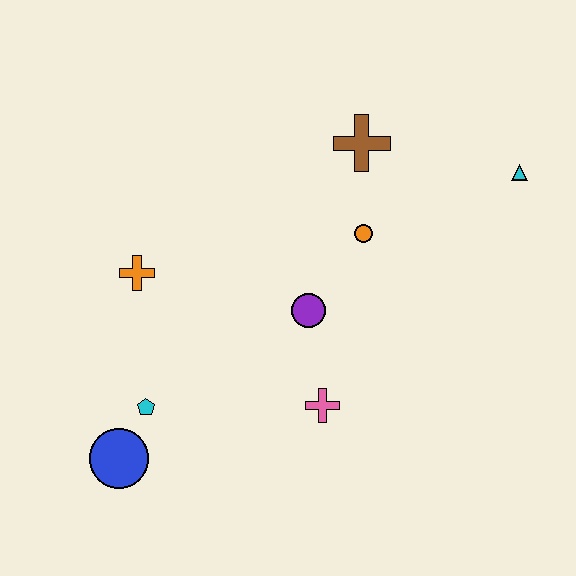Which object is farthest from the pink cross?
The cyan triangle is farthest from the pink cross.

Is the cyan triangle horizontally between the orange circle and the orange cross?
No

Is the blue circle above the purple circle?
No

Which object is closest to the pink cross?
The purple circle is closest to the pink cross.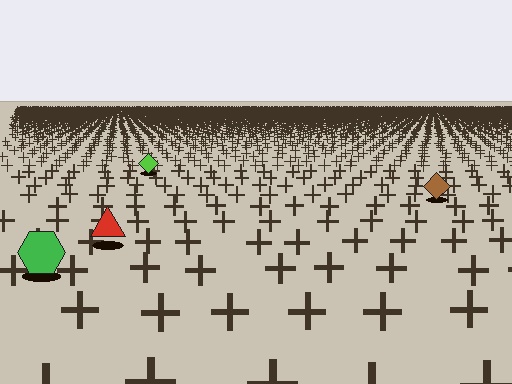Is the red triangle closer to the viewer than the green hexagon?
No. The green hexagon is closer — you can tell from the texture gradient: the ground texture is coarser near it.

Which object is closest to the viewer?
The green hexagon is closest. The texture marks near it are larger and more spread out.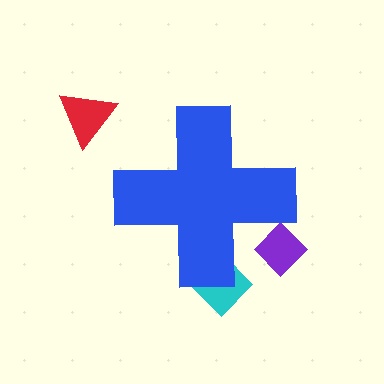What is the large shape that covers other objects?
A blue cross.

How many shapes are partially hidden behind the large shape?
2 shapes are partially hidden.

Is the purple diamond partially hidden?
Yes, the purple diamond is partially hidden behind the blue cross.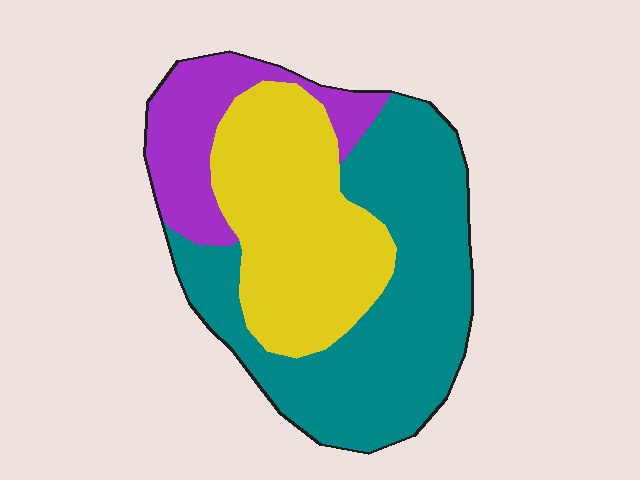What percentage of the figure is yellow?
Yellow takes up about one third (1/3) of the figure.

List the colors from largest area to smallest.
From largest to smallest: teal, yellow, purple.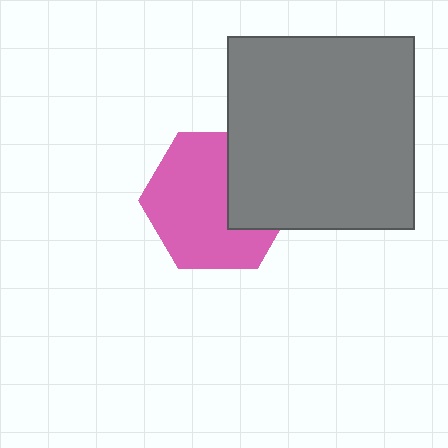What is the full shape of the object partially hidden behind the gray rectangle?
The partially hidden object is a pink hexagon.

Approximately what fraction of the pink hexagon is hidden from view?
Roughly 32% of the pink hexagon is hidden behind the gray rectangle.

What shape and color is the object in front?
The object in front is a gray rectangle.